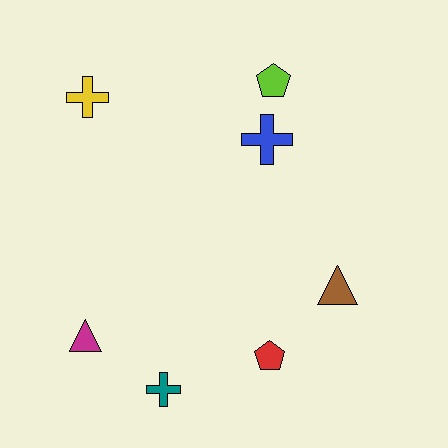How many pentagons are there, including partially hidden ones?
There are 2 pentagons.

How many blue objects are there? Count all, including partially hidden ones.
There is 1 blue object.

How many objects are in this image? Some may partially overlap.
There are 7 objects.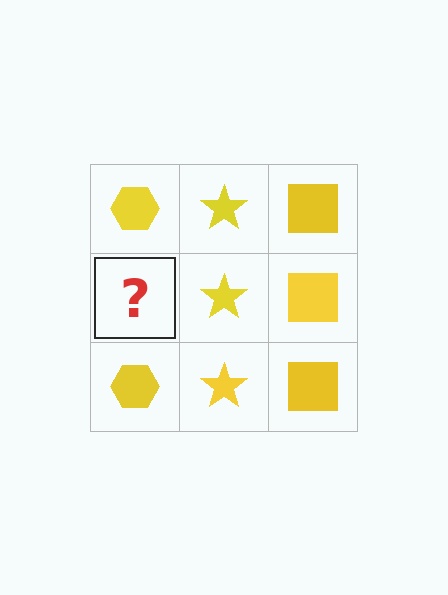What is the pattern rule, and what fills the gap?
The rule is that each column has a consistent shape. The gap should be filled with a yellow hexagon.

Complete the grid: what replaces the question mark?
The question mark should be replaced with a yellow hexagon.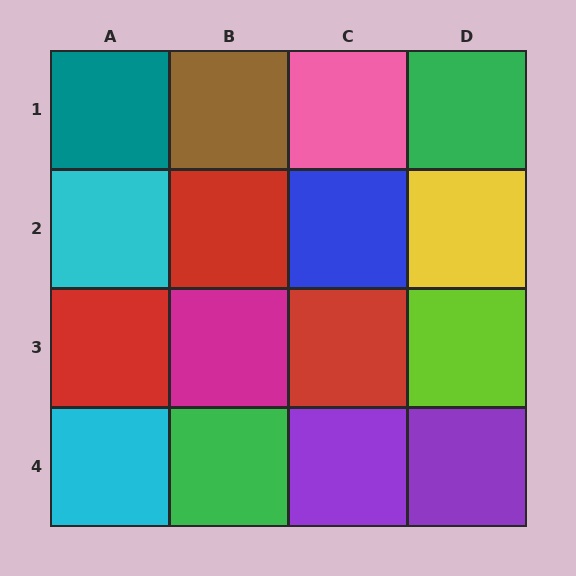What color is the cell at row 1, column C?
Pink.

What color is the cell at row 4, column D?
Purple.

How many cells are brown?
1 cell is brown.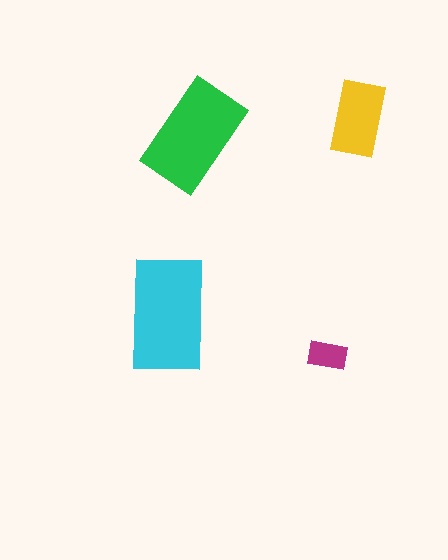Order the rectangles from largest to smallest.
the cyan one, the green one, the yellow one, the magenta one.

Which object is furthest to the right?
The yellow rectangle is rightmost.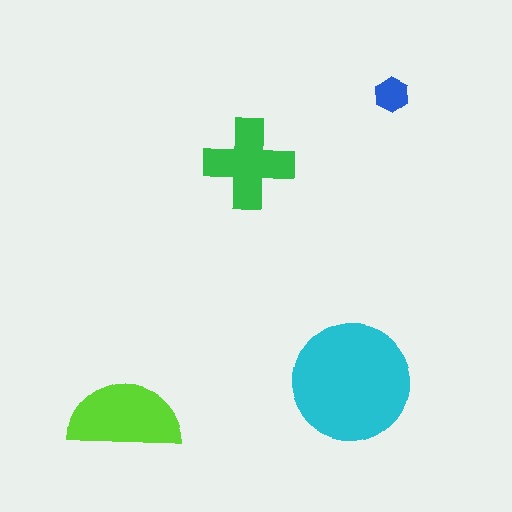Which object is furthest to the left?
The lime semicircle is leftmost.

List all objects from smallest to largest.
The blue hexagon, the green cross, the lime semicircle, the cyan circle.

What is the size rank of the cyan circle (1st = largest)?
1st.